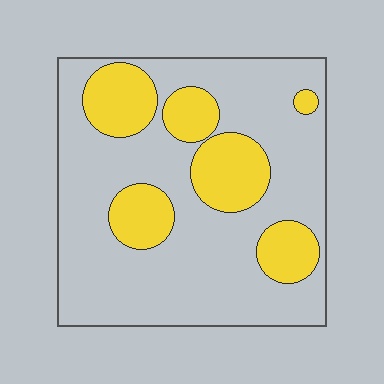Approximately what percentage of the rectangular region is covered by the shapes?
Approximately 25%.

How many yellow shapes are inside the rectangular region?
6.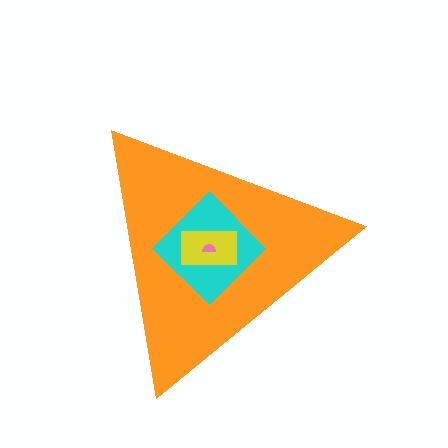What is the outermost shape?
The orange triangle.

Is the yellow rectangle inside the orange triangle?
Yes.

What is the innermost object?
The pink semicircle.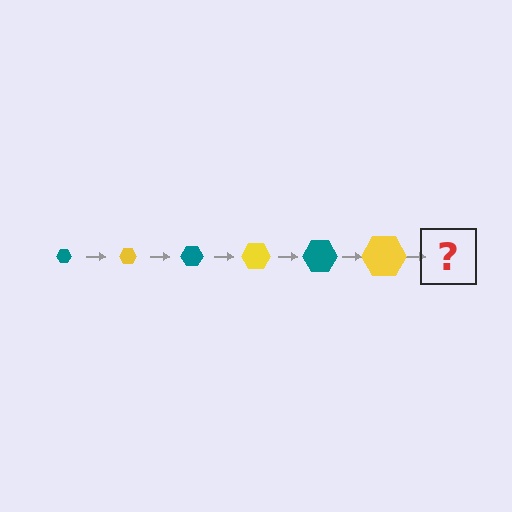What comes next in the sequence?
The next element should be a teal hexagon, larger than the previous one.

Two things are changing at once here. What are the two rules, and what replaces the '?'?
The two rules are that the hexagon grows larger each step and the color cycles through teal and yellow. The '?' should be a teal hexagon, larger than the previous one.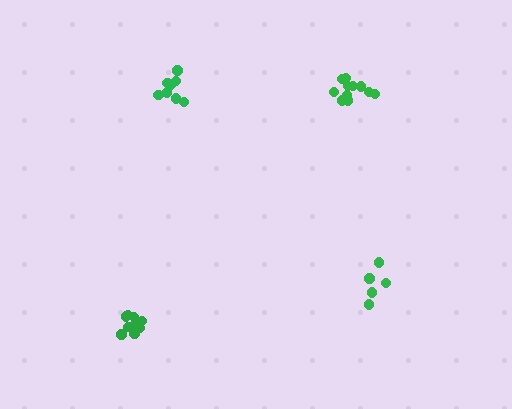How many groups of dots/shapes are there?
There are 4 groups.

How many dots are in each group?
Group 1: 5 dots, Group 2: 11 dots, Group 3: 11 dots, Group 4: 8 dots (35 total).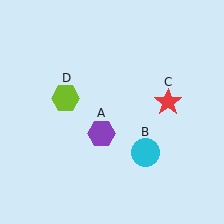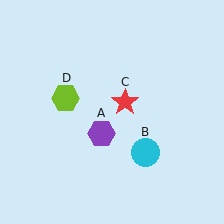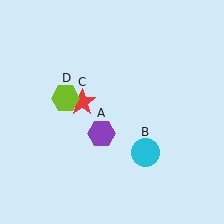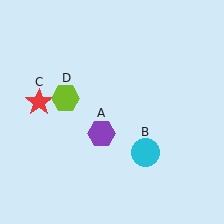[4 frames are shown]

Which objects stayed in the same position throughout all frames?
Purple hexagon (object A) and cyan circle (object B) and lime hexagon (object D) remained stationary.